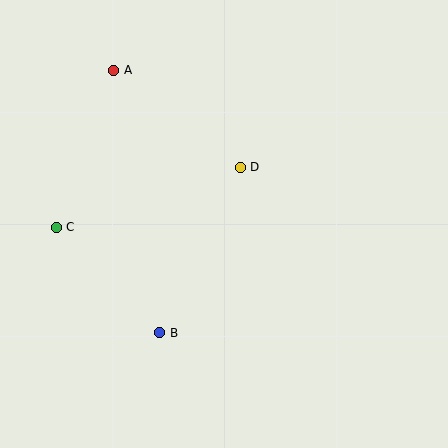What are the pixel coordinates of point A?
Point A is at (114, 70).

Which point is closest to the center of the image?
Point D at (240, 167) is closest to the center.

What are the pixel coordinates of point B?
Point B is at (160, 333).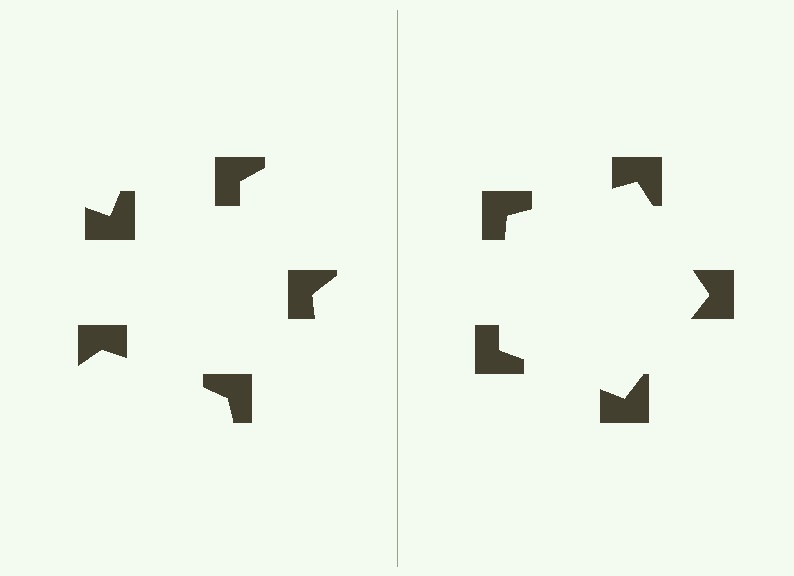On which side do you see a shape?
An illusory pentagon appears on the right side. On the left side the wedge cuts are rotated, so no coherent shape forms.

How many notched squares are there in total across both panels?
10 — 5 on each side.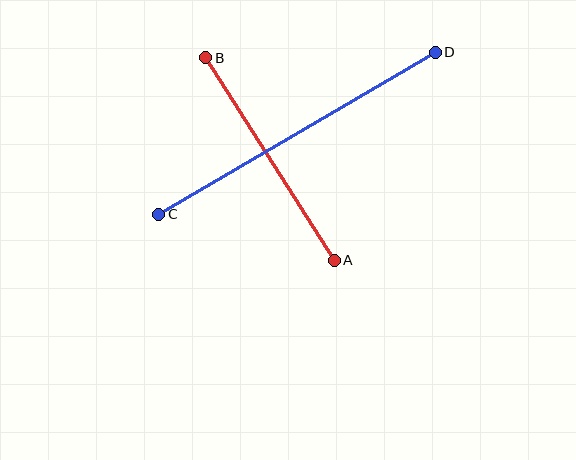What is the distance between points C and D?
The distance is approximately 321 pixels.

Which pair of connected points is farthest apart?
Points C and D are farthest apart.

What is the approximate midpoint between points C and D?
The midpoint is at approximately (297, 133) pixels.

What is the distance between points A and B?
The distance is approximately 240 pixels.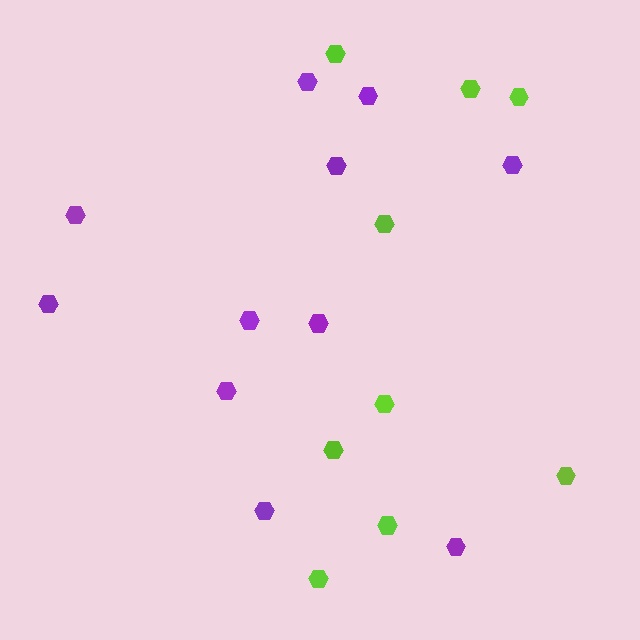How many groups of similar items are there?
There are 2 groups: one group of purple hexagons (11) and one group of lime hexagons (9).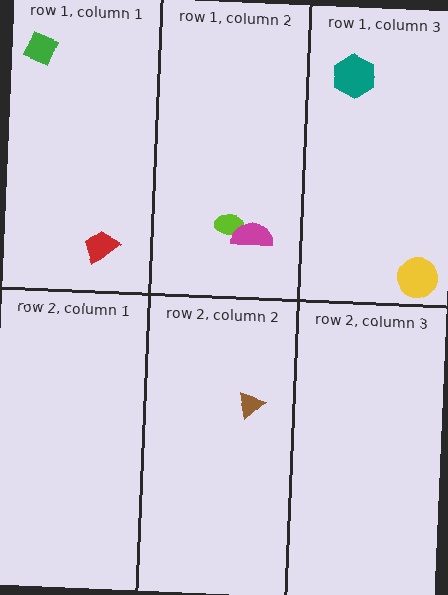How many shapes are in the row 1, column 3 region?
2.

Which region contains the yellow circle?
The row 1, column 3 region.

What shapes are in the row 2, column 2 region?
The brown triangle.